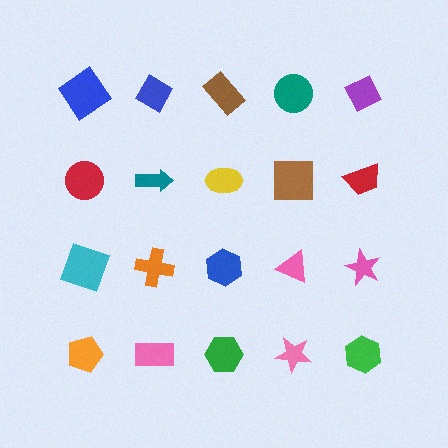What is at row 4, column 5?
A green hexagon.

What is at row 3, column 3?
A blue hexagon.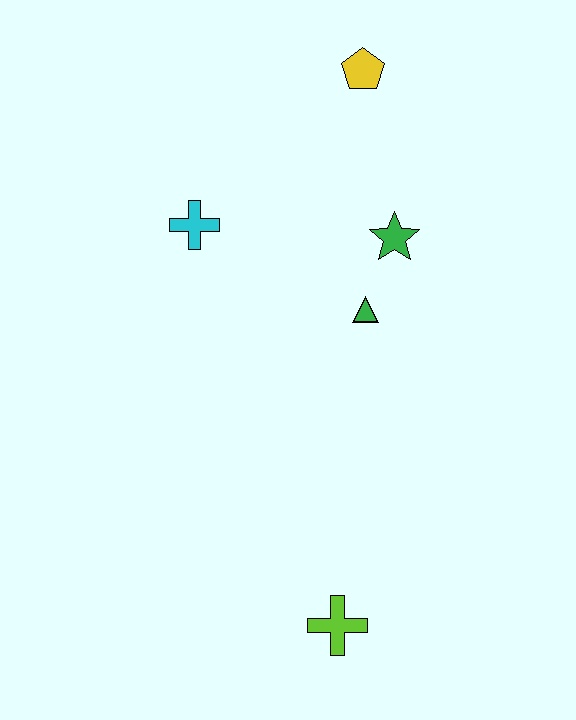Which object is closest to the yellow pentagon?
The green star is closest to the yellow pentagon.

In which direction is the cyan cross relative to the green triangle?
The cyan cross is to the left of the green triangle.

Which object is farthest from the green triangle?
The lime cross is farthest from the green triangle.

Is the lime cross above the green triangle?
No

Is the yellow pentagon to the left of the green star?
Yes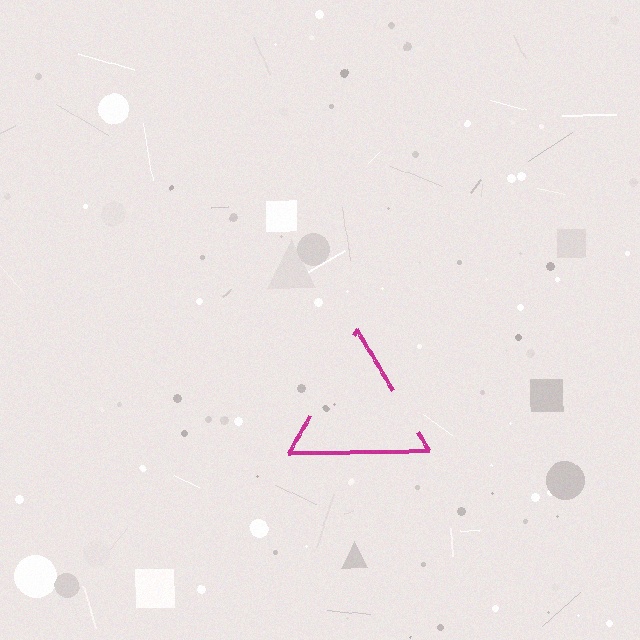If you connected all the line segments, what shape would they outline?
They would outline a triangle.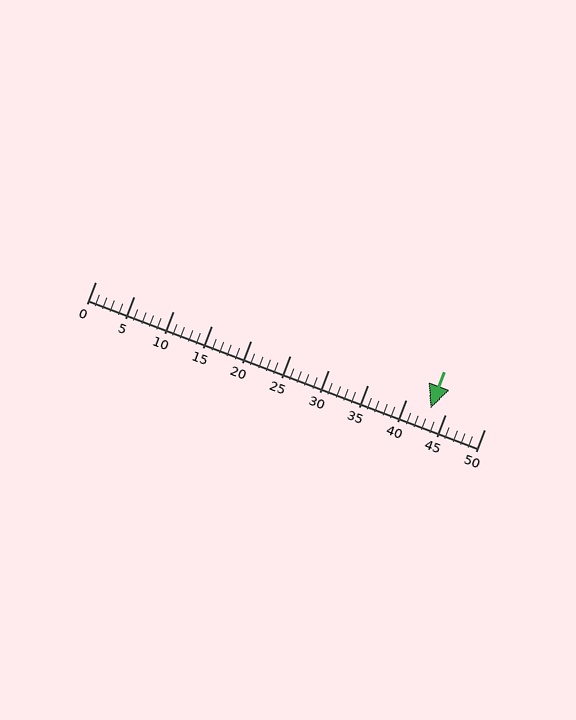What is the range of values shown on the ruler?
The ruler shows values from 0 to 50.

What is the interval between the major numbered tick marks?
The major tick marks are spaced 5 units apart.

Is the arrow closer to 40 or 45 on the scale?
The arrow is closer to 45.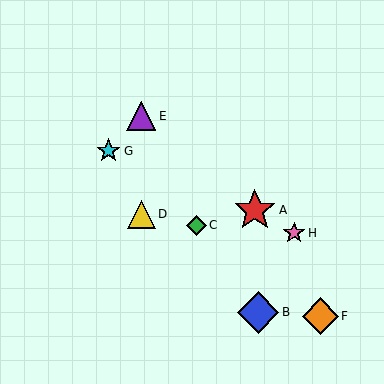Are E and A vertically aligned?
No, E is at x≈141 and A is at x≈255.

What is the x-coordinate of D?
Object D is at x≈141.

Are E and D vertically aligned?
Yes, both are at x≈141.